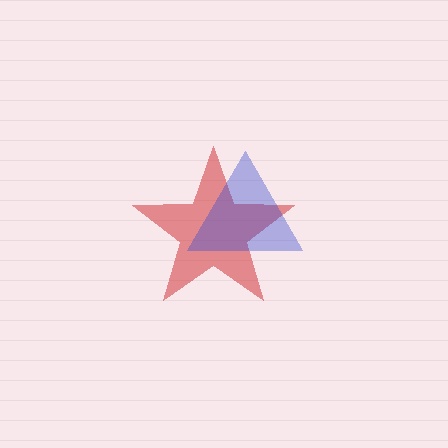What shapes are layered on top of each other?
The layered shapes are: a red star, a blue triangle.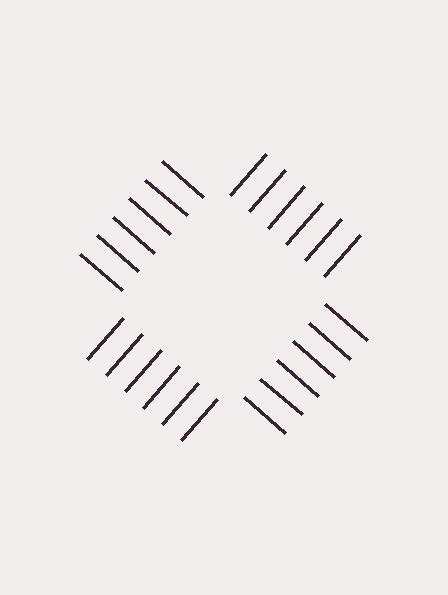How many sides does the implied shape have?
4 sides — the line-ends trace a square.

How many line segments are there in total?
24 — 6 along each of the 4 edges.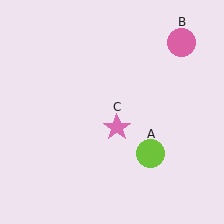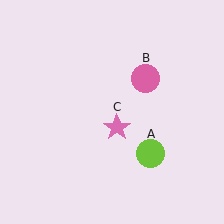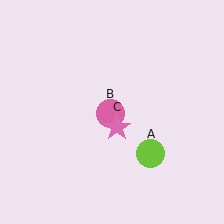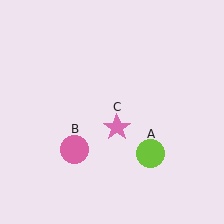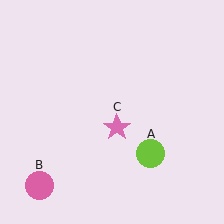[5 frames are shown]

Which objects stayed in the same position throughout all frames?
Lime circle (object A) and pink star (object C) remained stationary.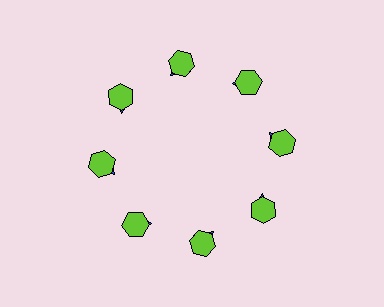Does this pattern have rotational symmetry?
Yes, this pattern has 8-fold rotational symmetry. It looks the same after rotating 45 degrees around the center.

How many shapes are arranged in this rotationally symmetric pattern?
There are 16 shapes, arranged in 8 groups of 2.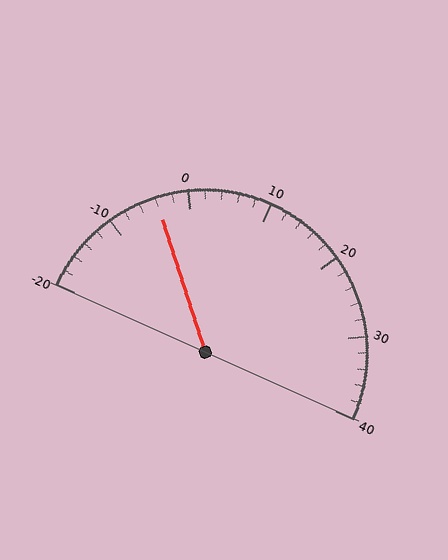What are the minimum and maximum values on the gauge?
The gauge ranges from -20 to 40.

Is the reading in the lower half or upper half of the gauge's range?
The reading is in the lower half of the range (-20 to 40).